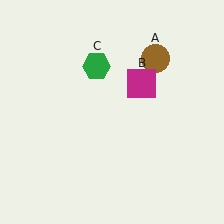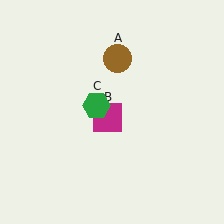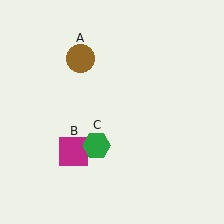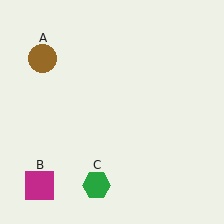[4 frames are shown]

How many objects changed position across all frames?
3 objects changed position: brown circle (object A), magenta square (object B), green hexagon (object C).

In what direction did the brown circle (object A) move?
The brown circle (object A) moved left.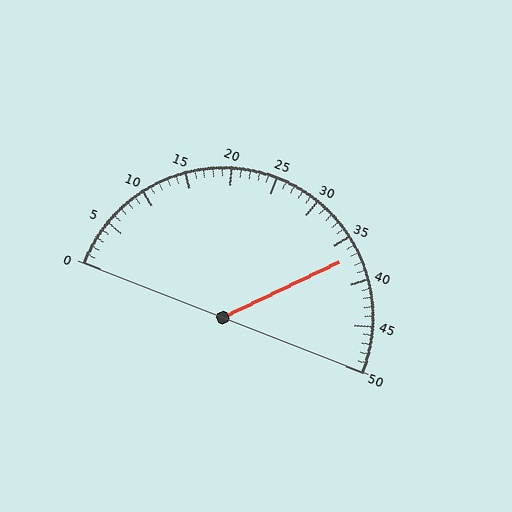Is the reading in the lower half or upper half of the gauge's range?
The reading is in the upper half of the range (0 to 50).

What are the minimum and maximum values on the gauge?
The gauge ranges from 0 to 50.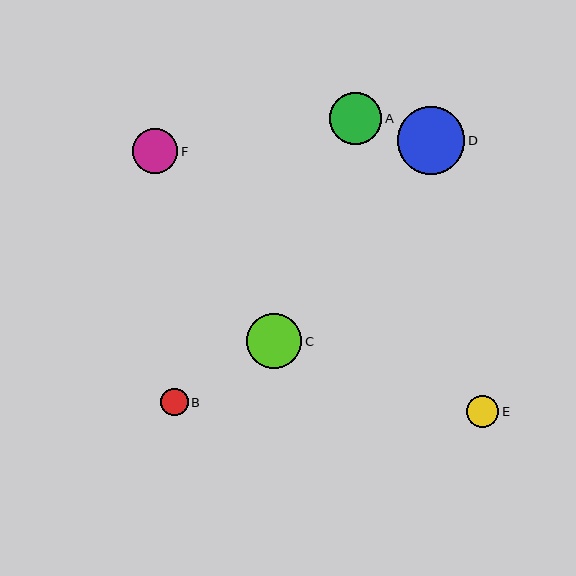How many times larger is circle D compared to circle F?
Circle D is approximately 1.5 times the size of circle F.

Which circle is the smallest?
Circle B is the smallest with a size of approximately 28 pixels.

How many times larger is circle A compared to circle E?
Circle A is approximately 1.6 times the size of circle E.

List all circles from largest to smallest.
From largest to smallest: D, C, A, F, E, B.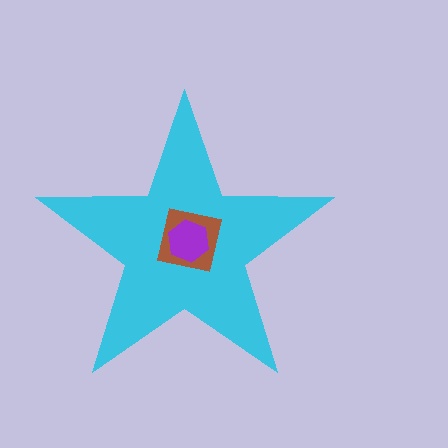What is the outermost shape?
The cyan star.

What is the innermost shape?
The purple hexagon.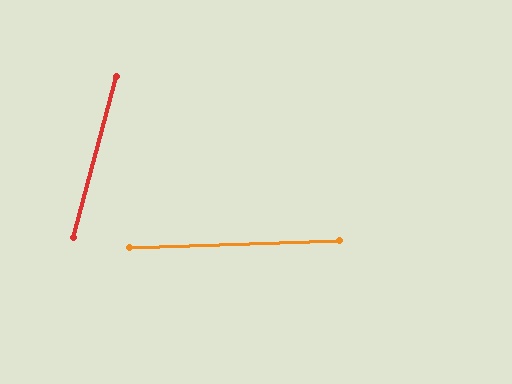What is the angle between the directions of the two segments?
Approximately 73 degrees.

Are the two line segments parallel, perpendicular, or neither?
Neither parallel nor perpendicular — they differ by about 73°.